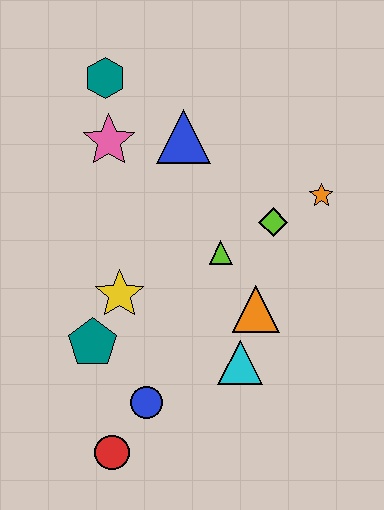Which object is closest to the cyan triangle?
The orange triangle is closest to the cyan triangle.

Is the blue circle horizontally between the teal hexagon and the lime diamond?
Yes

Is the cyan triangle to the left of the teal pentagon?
No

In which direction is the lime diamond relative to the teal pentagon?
The lime diamond is to the right of the teal pentagon.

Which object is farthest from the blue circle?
The teal hexagon is farthest from the blue circle.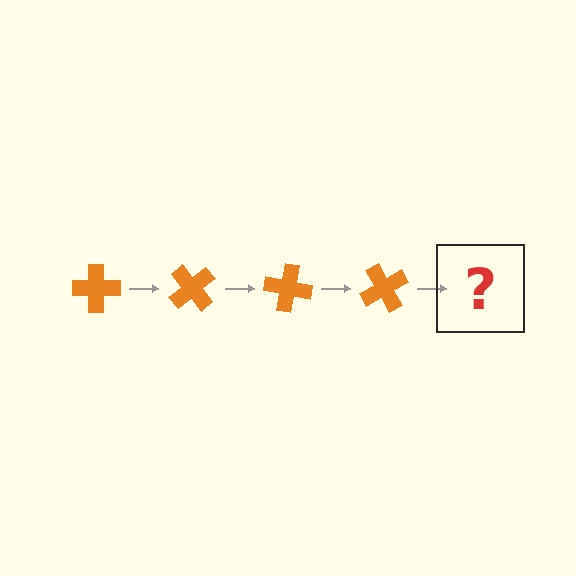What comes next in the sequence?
The next element should be an orange cross rotated 200 degrees.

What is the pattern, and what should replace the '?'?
The pattern is that the cross rotates 50 degrees each step. The '?' should be an orange cross rotated 200 degrees.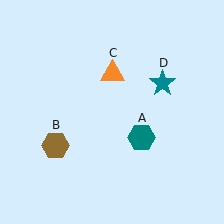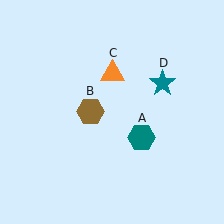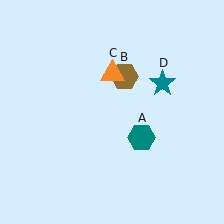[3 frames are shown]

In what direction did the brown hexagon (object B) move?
The brown hexagon (object B) moved up and to the right.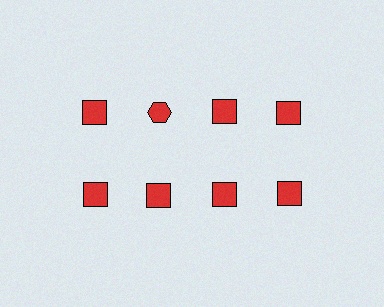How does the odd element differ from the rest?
It has a different shape: hexagon instead of square.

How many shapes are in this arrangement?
There are 8 shapes arranged in a grid pattern.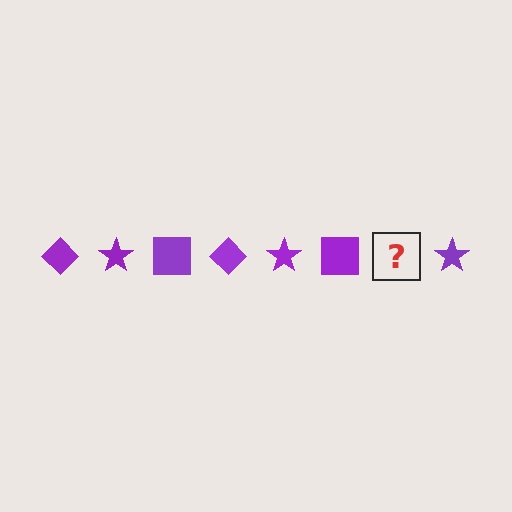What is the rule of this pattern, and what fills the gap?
The rule is that the pattern cycles through diamond, star, square shapes in purple. The gap should be filled with a purple diamond.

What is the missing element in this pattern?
The missing element is a purple diamond.